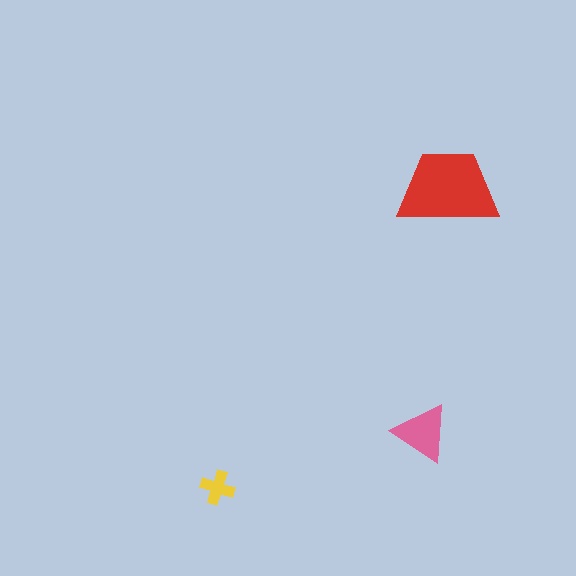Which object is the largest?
The red trapezoid.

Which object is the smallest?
The yellow cross.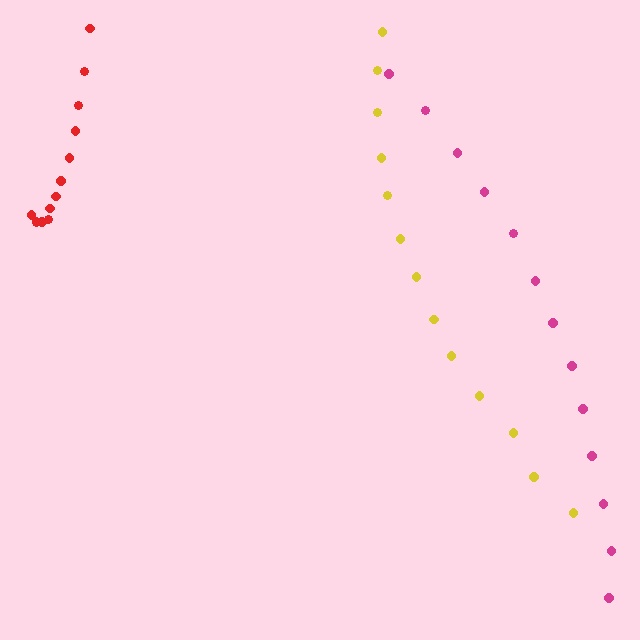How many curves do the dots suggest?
There are 3 distinct paths.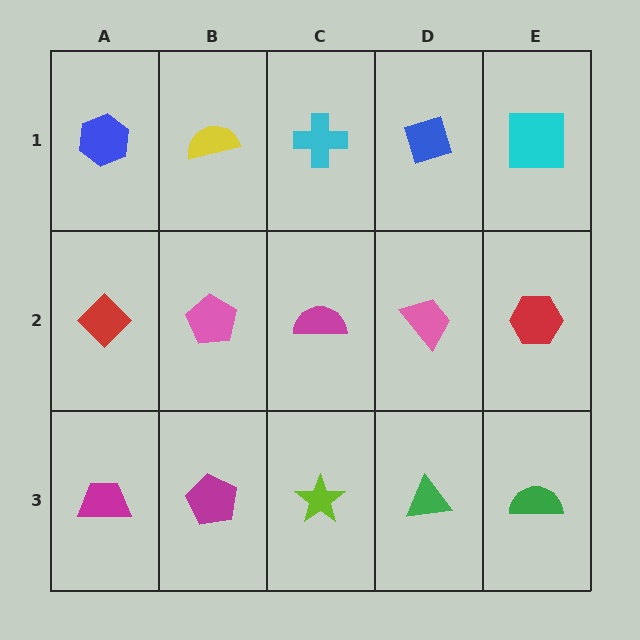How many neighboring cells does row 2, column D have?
4.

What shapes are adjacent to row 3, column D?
A pink trapezoid (row 2, column D), a lime star (row 3, column C), a green semicircle (row 3, column E).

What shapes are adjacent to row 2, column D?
A blue diamond (row 1, column D), a green triangle (row 3, column D), a magenta semicircle (row 2, column C), a red hexagon (row 2, column E).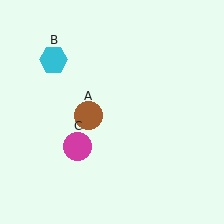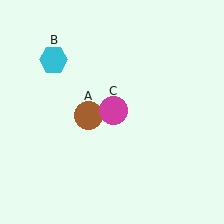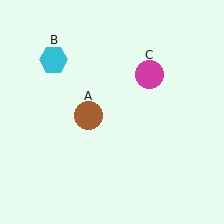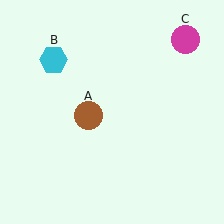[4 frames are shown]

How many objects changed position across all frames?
1 object changed position: magenta circle (object C).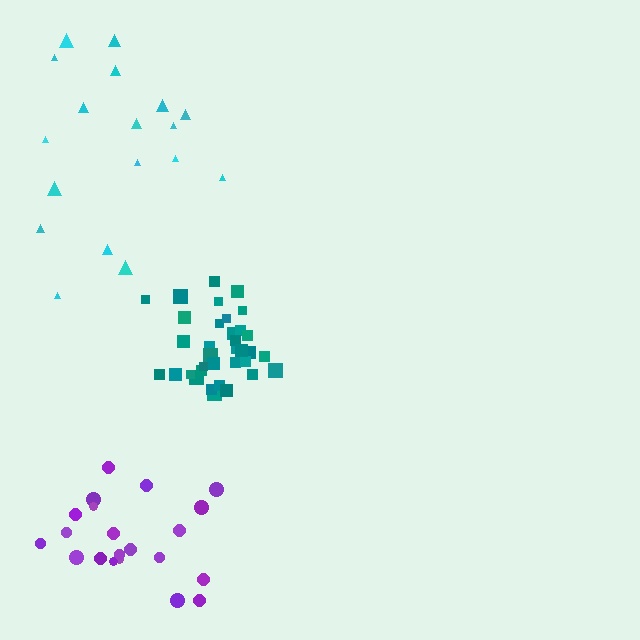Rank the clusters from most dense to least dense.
teal, purple, cyan.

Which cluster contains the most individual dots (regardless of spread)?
Teal (35).